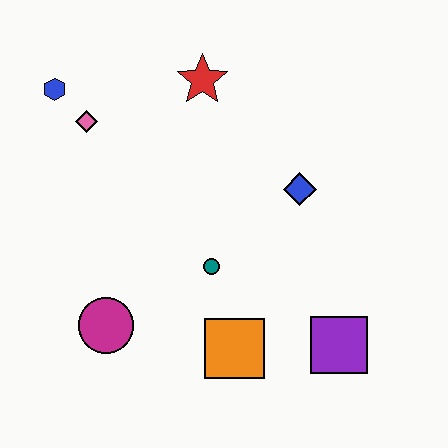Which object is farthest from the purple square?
The blue hexagon is farthest from the purple square.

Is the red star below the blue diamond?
No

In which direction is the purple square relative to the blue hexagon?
The purple square is to the right of the blue hexagon.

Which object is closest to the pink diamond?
The blue hexagon is closest to the pink diamond.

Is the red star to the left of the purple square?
Yes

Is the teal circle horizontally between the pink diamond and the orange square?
Yes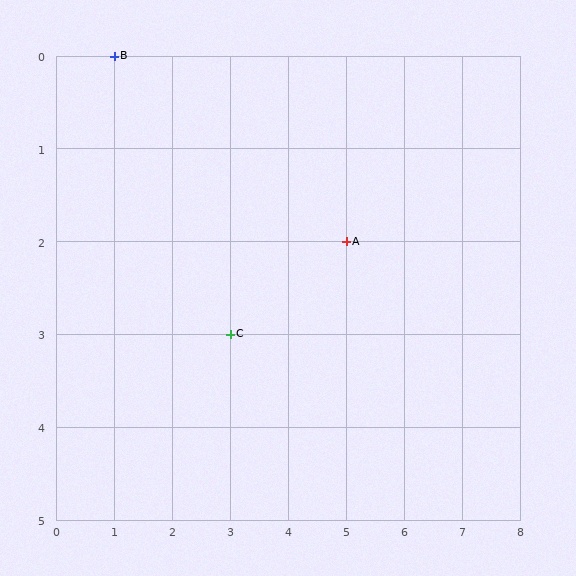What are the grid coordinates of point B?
Point B is at grid coordinates (1, 0).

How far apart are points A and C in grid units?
Points A and C are 2 columns and 1 row apart (about 2.2 grid units diagonally).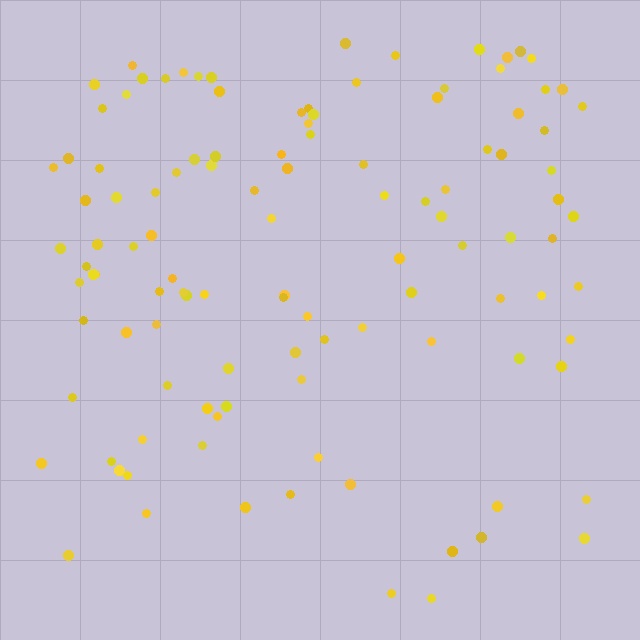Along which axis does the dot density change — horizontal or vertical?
Vertical.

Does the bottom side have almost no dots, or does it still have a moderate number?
Still a moderate number, just noticeably fewer than the top.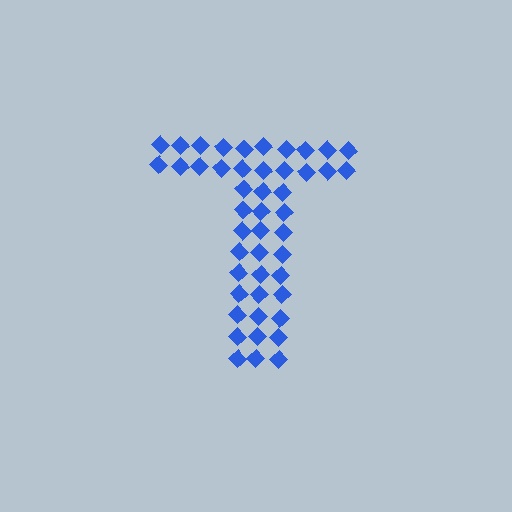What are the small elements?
The small elements are diamonds.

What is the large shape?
The large shape is the letter T.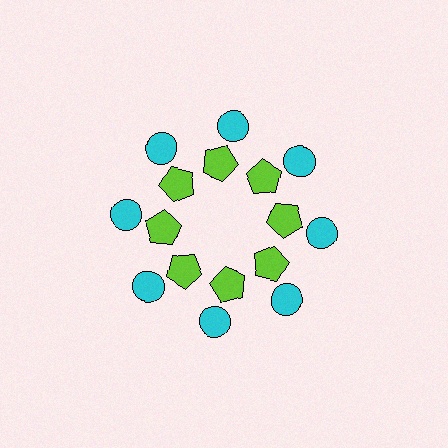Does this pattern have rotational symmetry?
Yes, this pattern has 8-fold rotational symmetry. It looks the same after rotating 45 degrees around the center.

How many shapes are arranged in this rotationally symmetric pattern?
There are 16 shapes, arranged in 8 groups of 2.